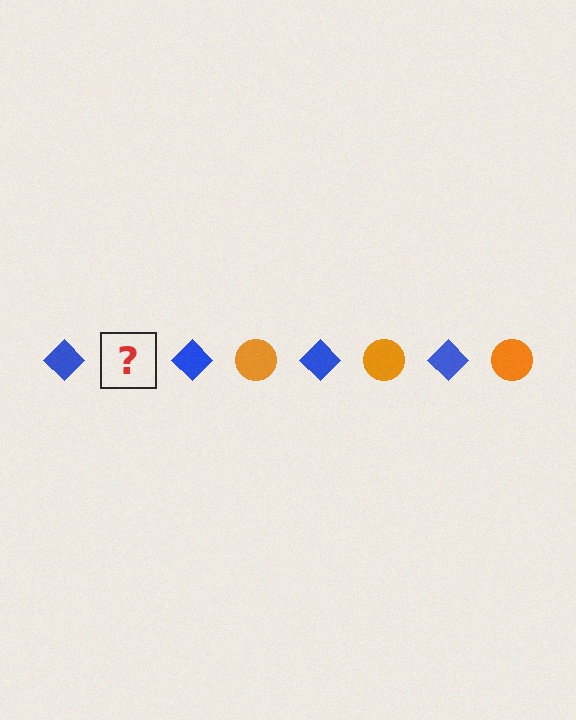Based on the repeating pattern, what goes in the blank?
The blank should be an orange circle.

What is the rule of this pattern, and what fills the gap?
The rule is that the pattern alternates between blue diamond and orange circle. The gap should be filled with an orange circle.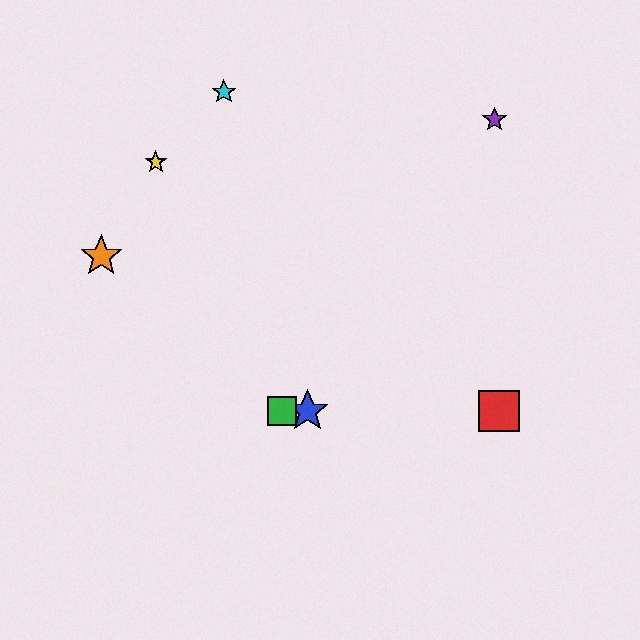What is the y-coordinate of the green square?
The green square is at y≈411.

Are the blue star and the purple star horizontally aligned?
No, the blue star is at y≈411 and the purple star is at y≈120.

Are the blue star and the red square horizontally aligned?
Yes, both are at y≈411.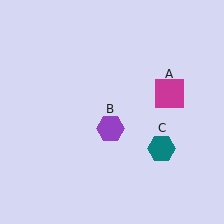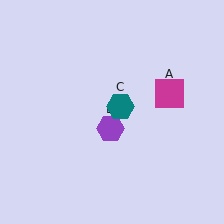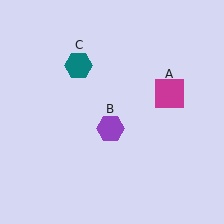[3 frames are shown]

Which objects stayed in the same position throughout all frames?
Magenta square (object A) and purple hexagon (object B) remained stationary.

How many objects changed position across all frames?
1 object changed position: teal hexagon (object C).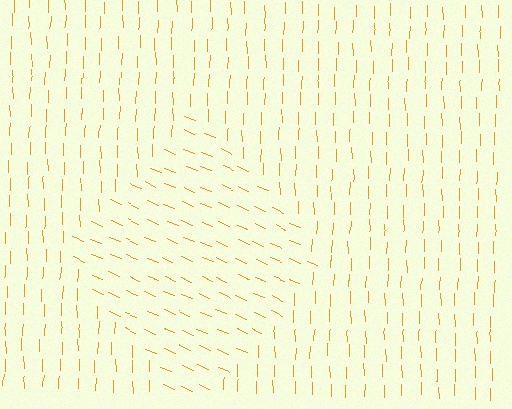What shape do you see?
I see a diamond.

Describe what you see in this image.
The image is filled with small orange line segments. A diamond region in the image has lines oriented differently from the surrounding lines, creating a visible texture boundary.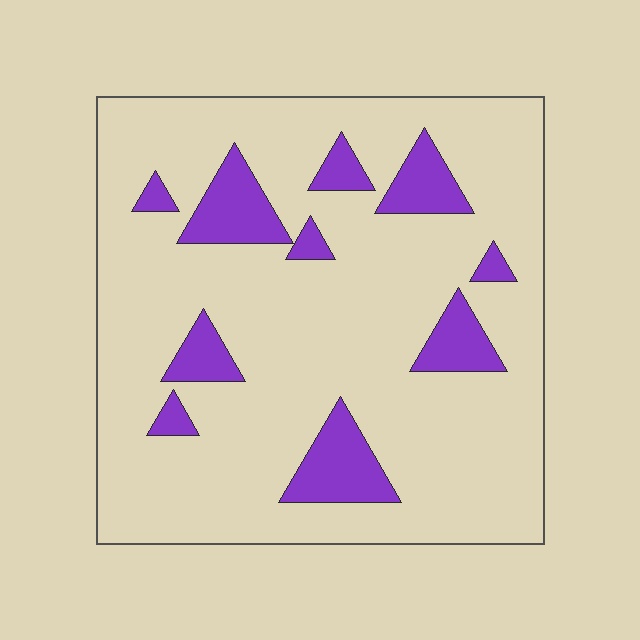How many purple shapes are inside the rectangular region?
10.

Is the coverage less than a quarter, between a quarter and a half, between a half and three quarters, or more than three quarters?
Less than a quarter.